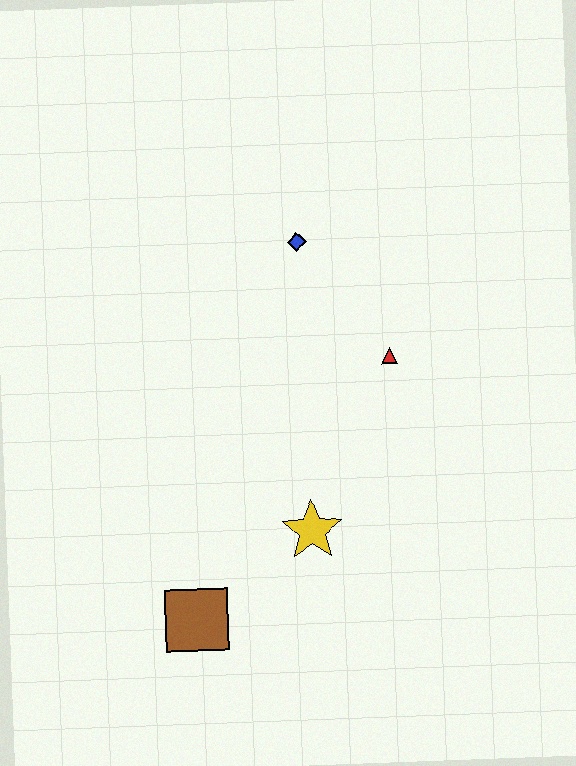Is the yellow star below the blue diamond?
Yes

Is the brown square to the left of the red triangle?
Yes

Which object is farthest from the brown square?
The blue diamond is farthest from the brown square.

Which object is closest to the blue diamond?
The red triangle is closest to the blue diamond.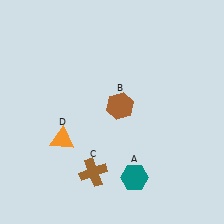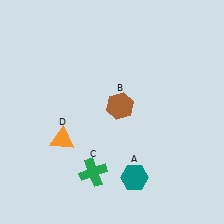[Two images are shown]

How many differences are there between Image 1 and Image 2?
There is 1 difference between the two images.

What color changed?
The cross (C) changed from brown in Image 1 to green in Image 2.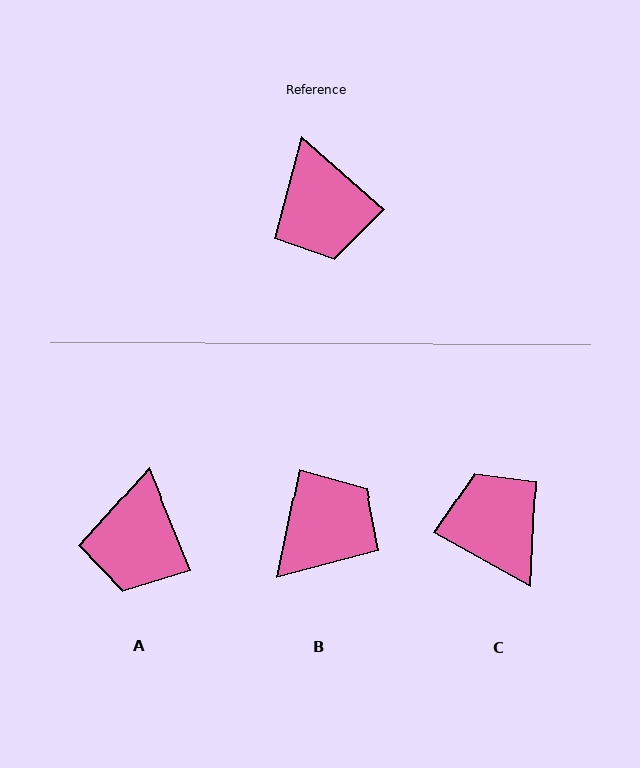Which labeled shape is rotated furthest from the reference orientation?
C, about 168 degrees away.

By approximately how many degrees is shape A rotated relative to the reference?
Approximately 27 degrees clockwise.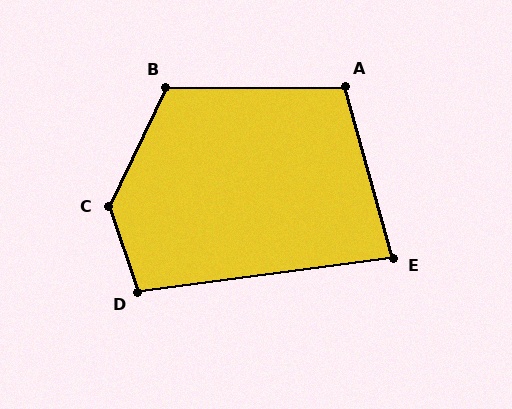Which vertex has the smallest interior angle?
E, at approximately 82 degrees.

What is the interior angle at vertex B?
Approximately 116 degrees (obtuse).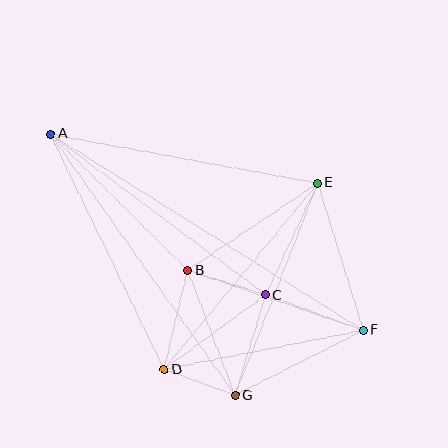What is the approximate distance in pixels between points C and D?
The distance between C and D is approximately 126 pixels.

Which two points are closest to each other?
Points D and G are closest to each other.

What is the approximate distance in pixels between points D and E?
The distance between D and E is approximately 241 pixels.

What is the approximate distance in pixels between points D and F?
The distance between D and F is approximately 203 pixels.